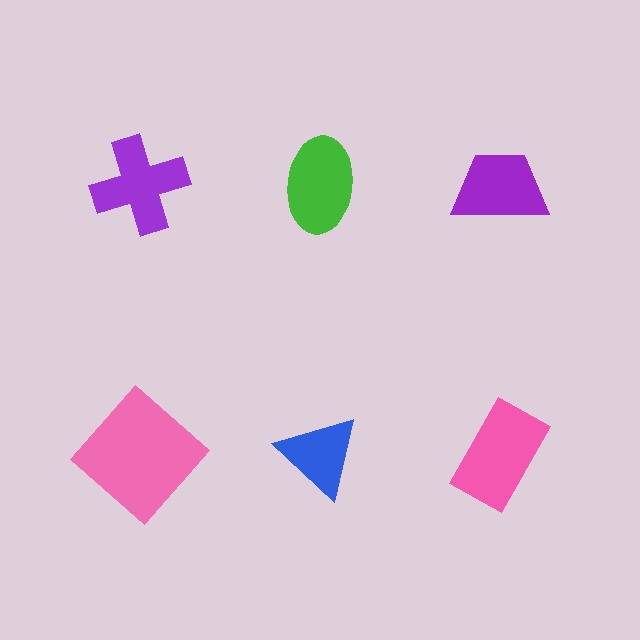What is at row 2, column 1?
A pink diamond.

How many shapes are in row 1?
3 shapes.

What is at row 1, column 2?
A green ellipse.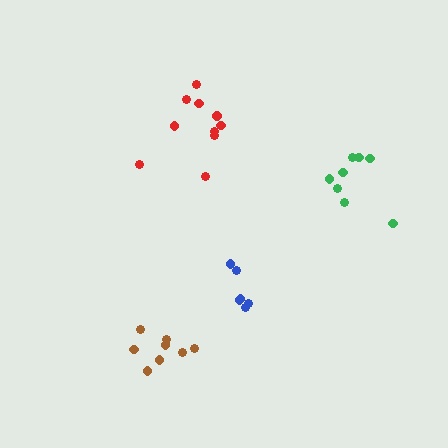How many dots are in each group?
Group 1: 8 dots, Group 2: 10 dots, Group 3: 6 dots, Group 4: 8 dots (32 total).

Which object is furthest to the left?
The brown cluster is leftmost.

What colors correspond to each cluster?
The clusters are colored: brown, red, blue, green.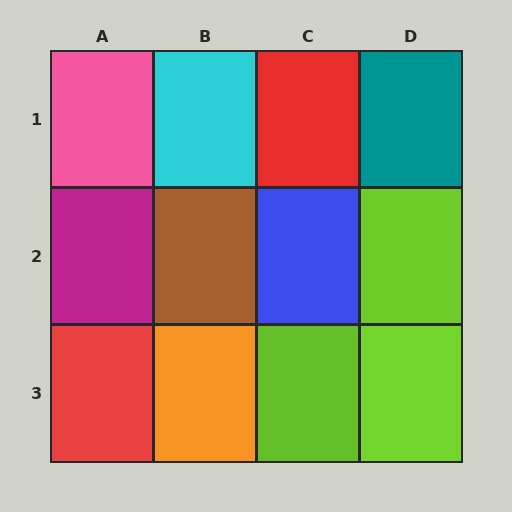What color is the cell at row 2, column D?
Lime.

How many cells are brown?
1 cell is brown.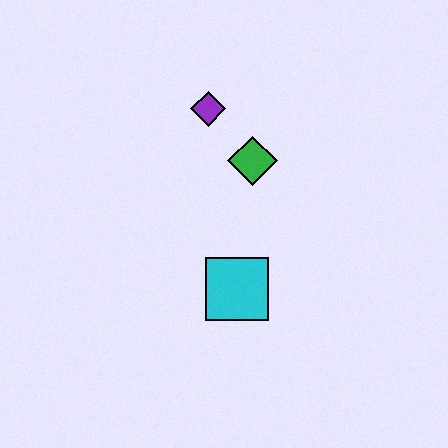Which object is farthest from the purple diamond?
The cyan square is farthest from the purple diamond.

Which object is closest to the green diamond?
The purple diamond is closest to the green diamond.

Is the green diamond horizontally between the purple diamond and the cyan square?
No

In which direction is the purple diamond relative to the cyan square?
The purple diamond is above the cyan square.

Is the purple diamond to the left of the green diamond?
Yes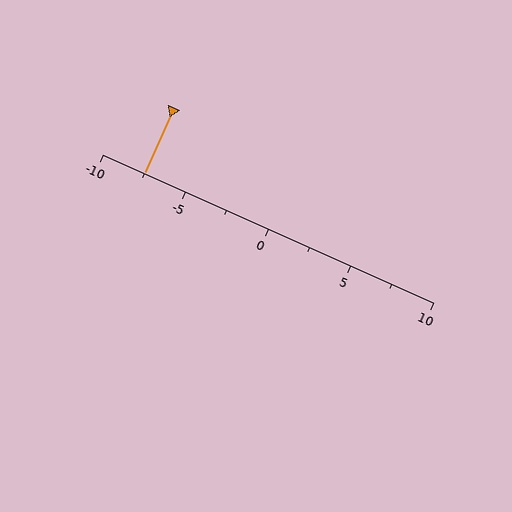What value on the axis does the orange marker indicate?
The marker indicates approximately -7.5.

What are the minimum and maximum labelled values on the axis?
The axis runs from -10 to 10.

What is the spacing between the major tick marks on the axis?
The major ticks are spaced 5 apart.